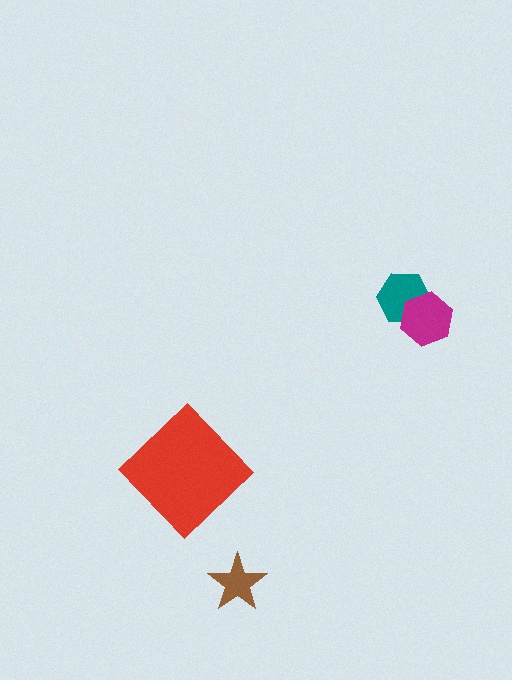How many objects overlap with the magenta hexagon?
1 object overlaps with the magenta hexagon.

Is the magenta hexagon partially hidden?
No, no other shape covers it.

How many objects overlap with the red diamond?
0 objects overlap with the red diamond.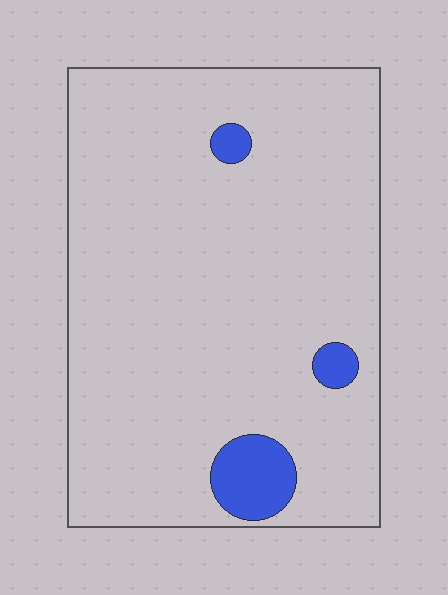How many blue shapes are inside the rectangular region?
3.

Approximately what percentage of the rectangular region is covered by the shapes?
Approximately 5%.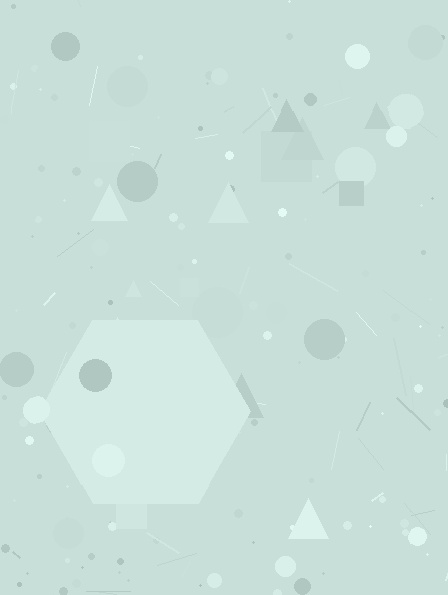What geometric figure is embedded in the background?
A hexagon is embedded in the background.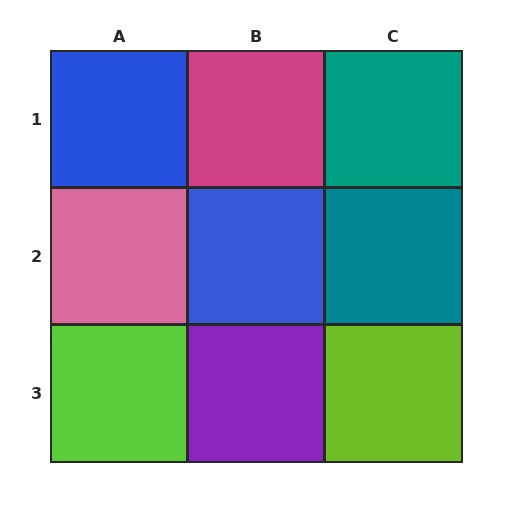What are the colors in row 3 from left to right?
Lime, purple, lime.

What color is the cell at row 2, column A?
Pink.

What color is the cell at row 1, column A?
Blue.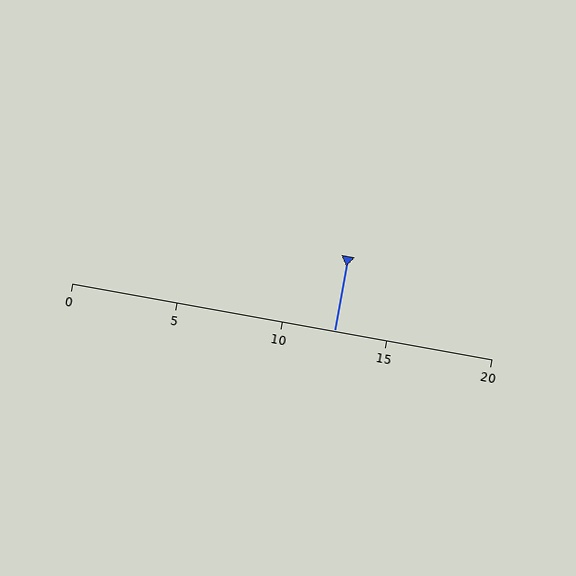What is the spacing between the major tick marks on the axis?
The major ticks are spaced 5 apart.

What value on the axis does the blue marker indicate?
The marker indicates approximately 12.5.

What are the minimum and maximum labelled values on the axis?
The axis runs from 0 to 20.